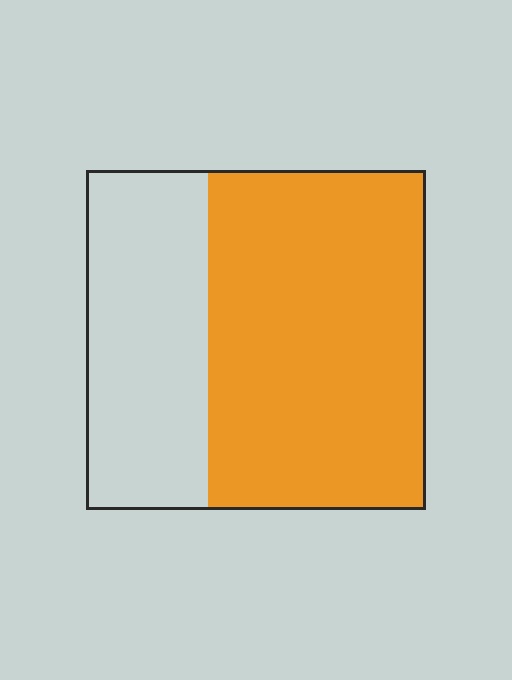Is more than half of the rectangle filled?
Yes.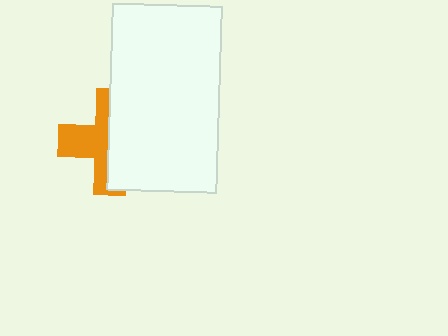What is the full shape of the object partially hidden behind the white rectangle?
The partially hidden object is an orange cross.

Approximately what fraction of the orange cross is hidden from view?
Roughly 54% of the orange cross is hidden behind the white rectangle.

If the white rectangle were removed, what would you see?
You would see the complete orange cross.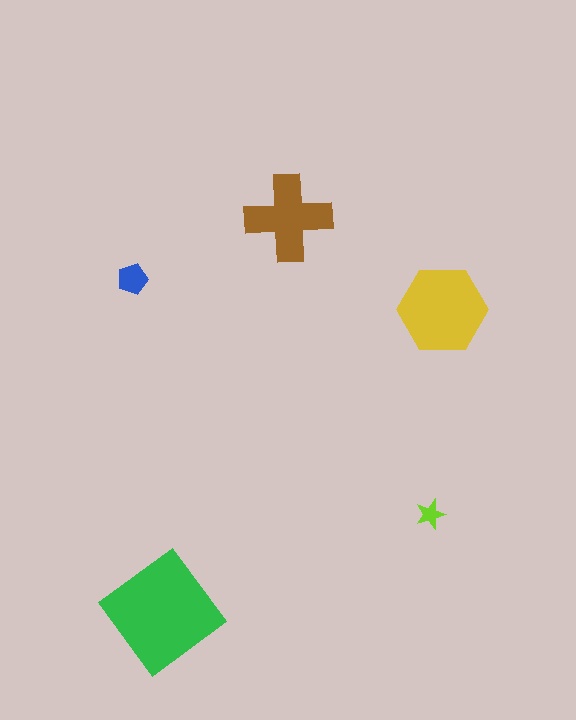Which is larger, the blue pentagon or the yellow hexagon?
The yellow hexagon.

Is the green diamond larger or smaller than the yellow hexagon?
Larger.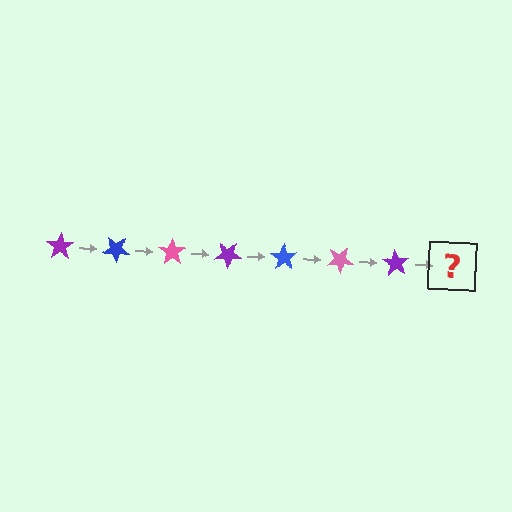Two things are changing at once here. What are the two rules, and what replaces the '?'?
The two rules are that it rotates 35 degrees each step and the color cycles through purple, blue, and pink. The '?' should be a blue star, rotated 245 degrees from the start.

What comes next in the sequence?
The next element should be a blue star, rotated 245 degrees from the start.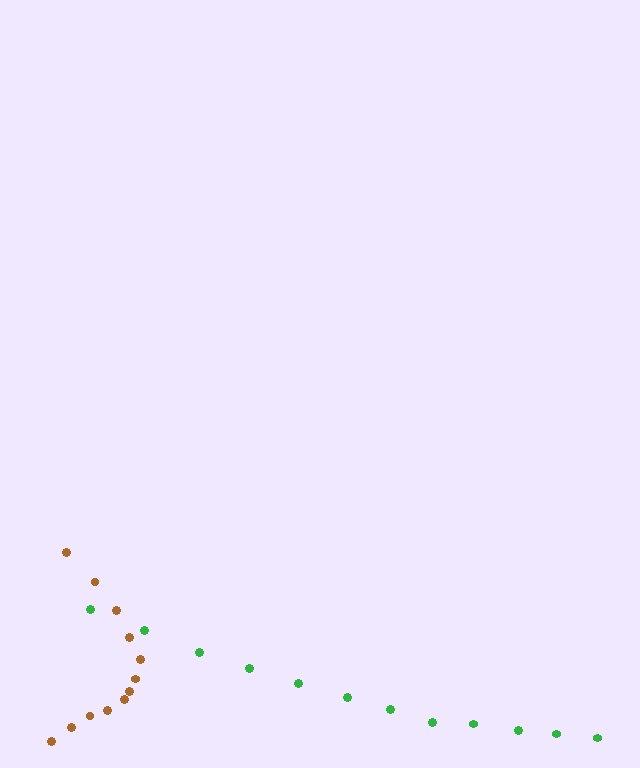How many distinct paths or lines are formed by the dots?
There are 2 distinct paths.